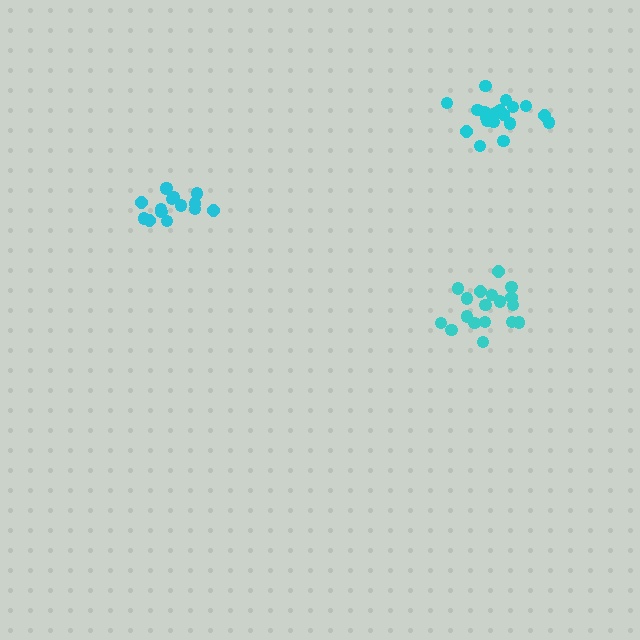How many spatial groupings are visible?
There are 3 spatial groupings.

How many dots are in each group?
Group 1: 15 dots, Group 2: 21 dots, Group 3: 18 dots (54 total).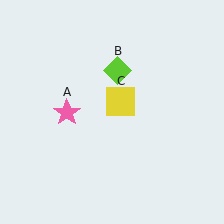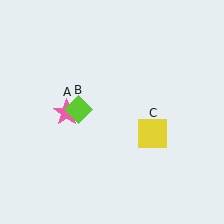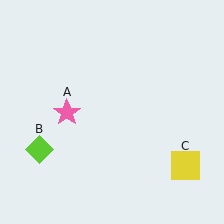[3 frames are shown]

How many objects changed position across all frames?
2 objects changed position: lime diamond (object B), yellow square (object C).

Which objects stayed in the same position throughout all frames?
Pink star (object A) remained stationary.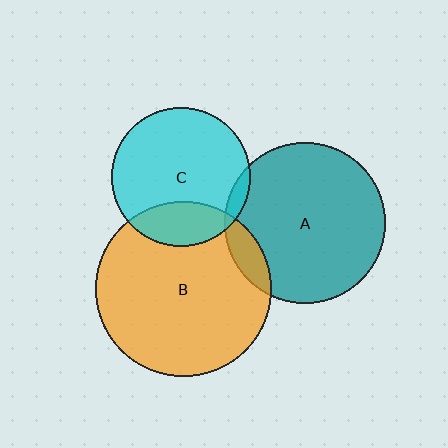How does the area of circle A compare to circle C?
Approximately 1.3 times.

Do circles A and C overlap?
Yes.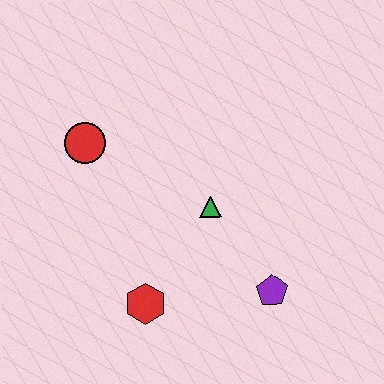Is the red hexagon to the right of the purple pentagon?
No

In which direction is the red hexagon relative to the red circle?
The red hexagon is below the red circle.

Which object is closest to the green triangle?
The purple pentagon is closest to the green triangle.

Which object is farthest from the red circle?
The purple pentagon is farthest from the red circle.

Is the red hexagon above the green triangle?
No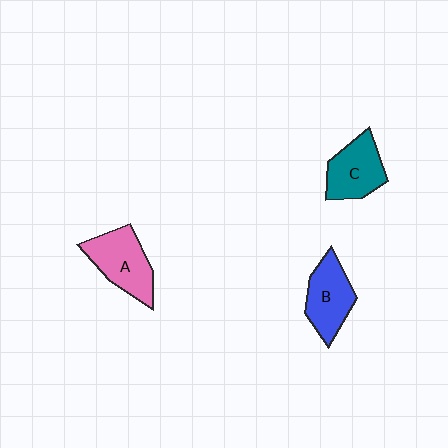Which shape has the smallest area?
Shape C (teal).